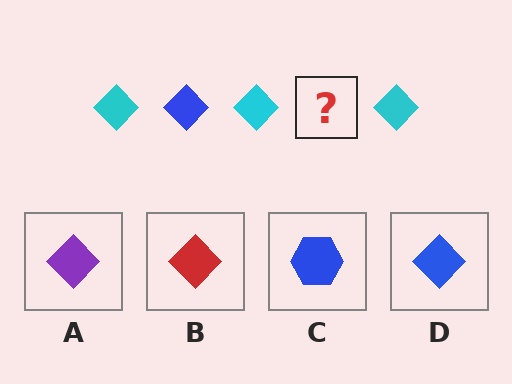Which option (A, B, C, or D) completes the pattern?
D.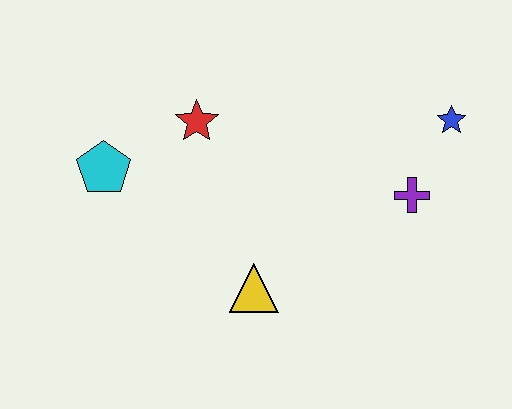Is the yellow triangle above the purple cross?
No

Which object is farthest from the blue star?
The cyan pentagon is farthest from the blue star.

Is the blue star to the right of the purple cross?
Yes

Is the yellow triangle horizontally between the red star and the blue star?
Yes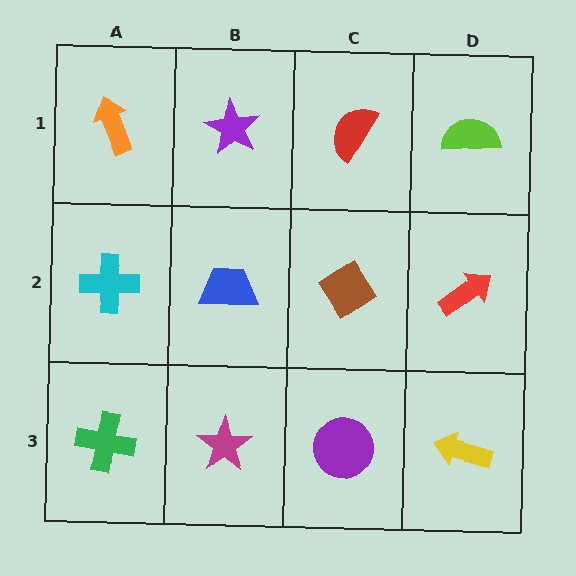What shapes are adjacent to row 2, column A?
An orange arrow (row 1, column A), a green cross (row 3, column A), a blue trapezoid (row 2, column B).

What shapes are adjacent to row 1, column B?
A blue trapezoid (row 2, column B), an orange arrow (row 1, column A), a red semicircle (row 1, column C).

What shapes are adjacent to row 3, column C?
A brown diamond (row 2, column C), a magenta star (row 3, column B), a yellow arrow (row 3, column D).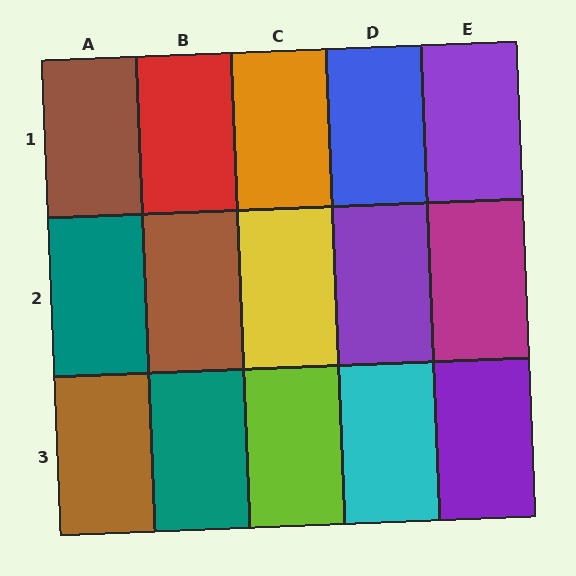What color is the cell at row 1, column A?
Brown.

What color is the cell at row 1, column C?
Orange.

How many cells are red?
1 cell is red.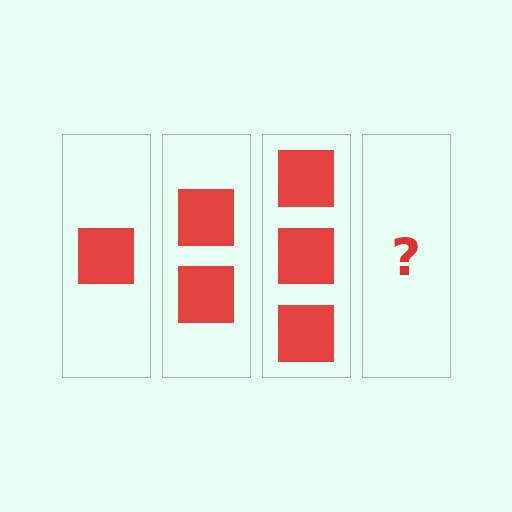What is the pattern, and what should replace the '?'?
The pattern is that each step adds one more square. The '?' should be 4 squares.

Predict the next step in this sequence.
The next step is 4 squares.